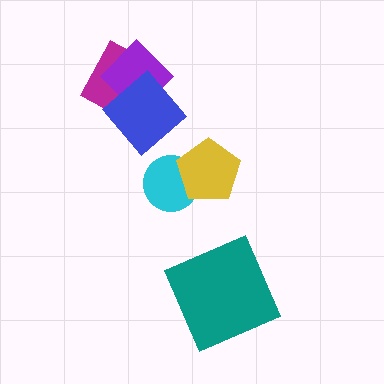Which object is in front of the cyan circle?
The yellow pentagon is in front of the cyan circle.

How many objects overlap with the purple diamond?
2 objects overlap with the purple diamond.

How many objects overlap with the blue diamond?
2 objects overlap with the blue diamond.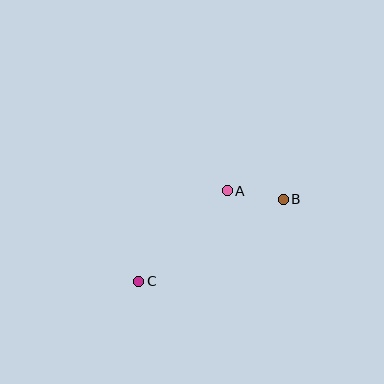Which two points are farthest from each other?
Points B and C are farthest from each other.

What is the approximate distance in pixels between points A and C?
The distance between A and C is approximately 126 pixels.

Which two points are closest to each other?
Points A and B are closest to each other.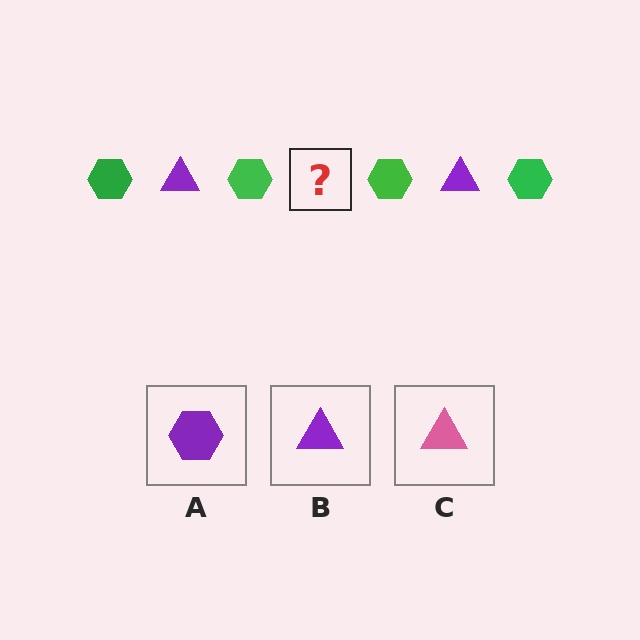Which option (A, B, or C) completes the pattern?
B.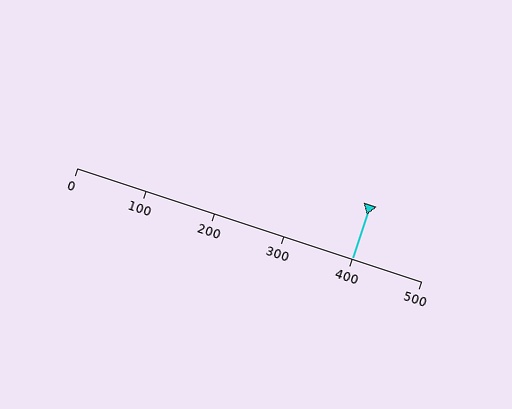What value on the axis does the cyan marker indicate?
The marker indicates approximately 400.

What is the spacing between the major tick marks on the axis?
The major ticks are spaced 100 apart.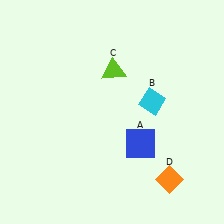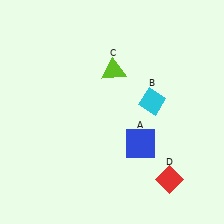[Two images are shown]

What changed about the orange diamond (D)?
In Image 1, D is orange. In Image 2, it changed to red.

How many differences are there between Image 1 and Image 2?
There is 1 difference between the two images.